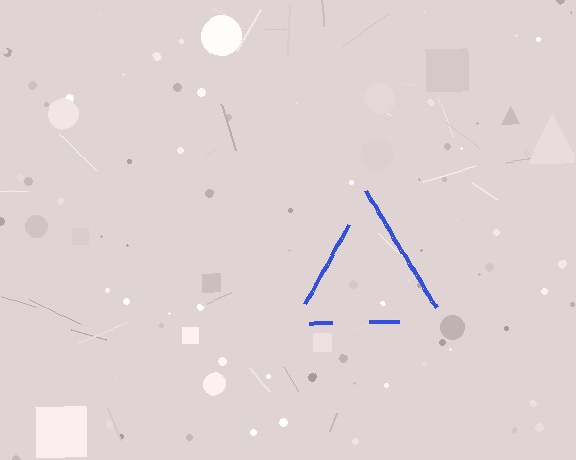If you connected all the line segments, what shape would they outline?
They would outline a triangle.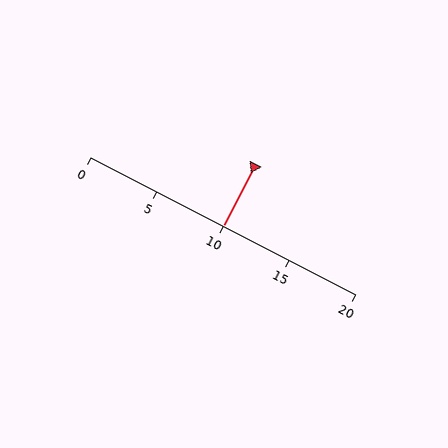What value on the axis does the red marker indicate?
The marker indicates approximately 10.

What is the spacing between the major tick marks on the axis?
The major ticks are spaced 5 apart.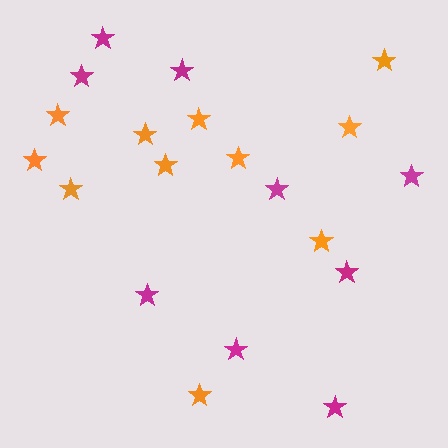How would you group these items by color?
There are 2 groups: one group of orange stars (11) and one group of magenta stars (9).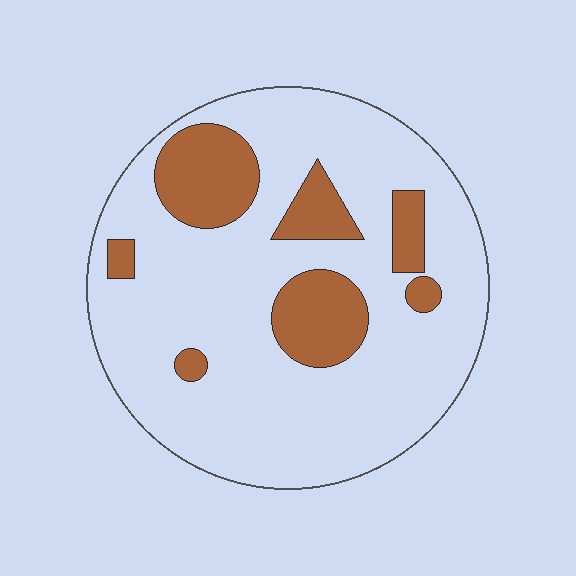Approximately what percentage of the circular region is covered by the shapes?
Approximately 20%.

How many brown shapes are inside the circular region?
7.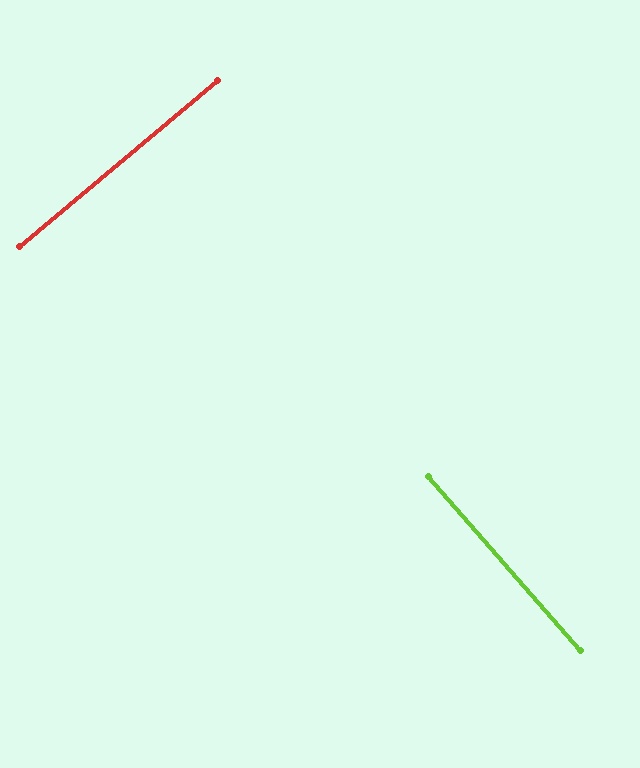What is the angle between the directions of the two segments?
Approximately 89 degrees.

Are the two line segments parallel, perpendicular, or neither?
Perpendicular — they meet at approximately 89°.